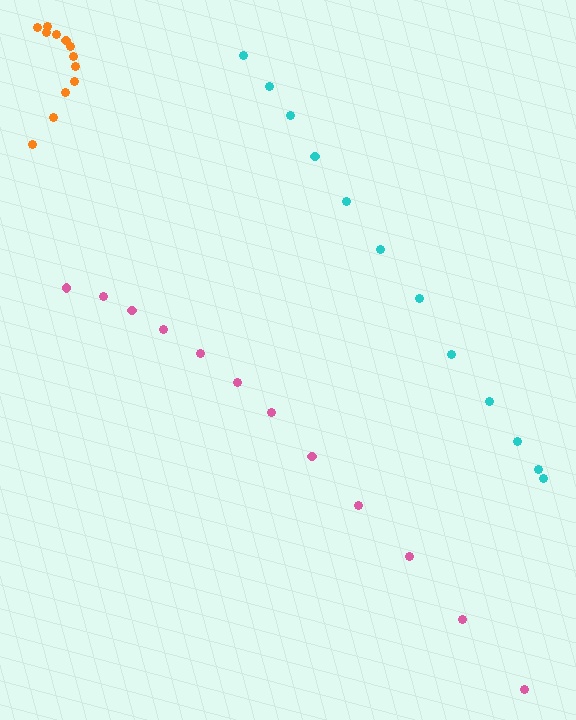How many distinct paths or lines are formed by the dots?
There are 3 distinct paths.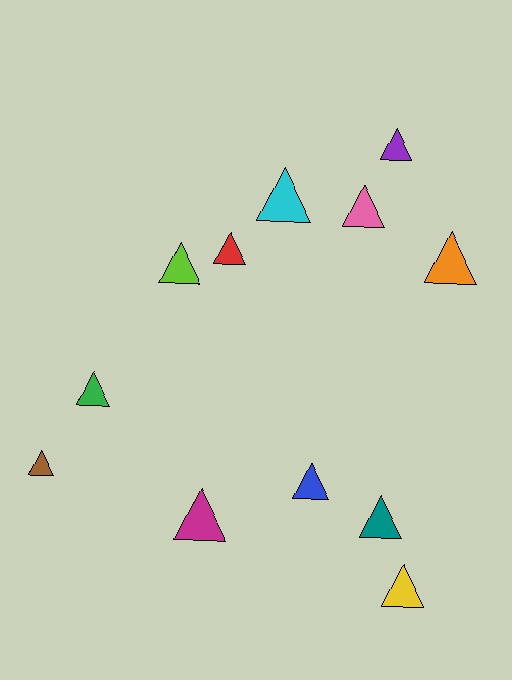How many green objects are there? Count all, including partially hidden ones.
There is 1 green object.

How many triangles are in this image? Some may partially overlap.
There are 12 triangles.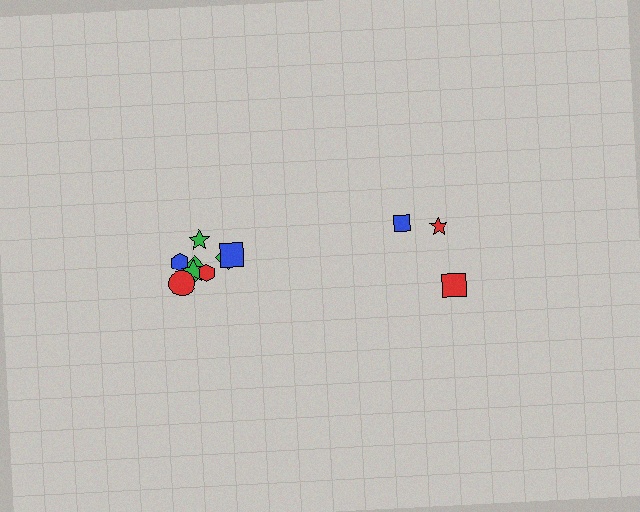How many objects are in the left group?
There are 8 objects.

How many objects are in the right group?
There are 3 objects.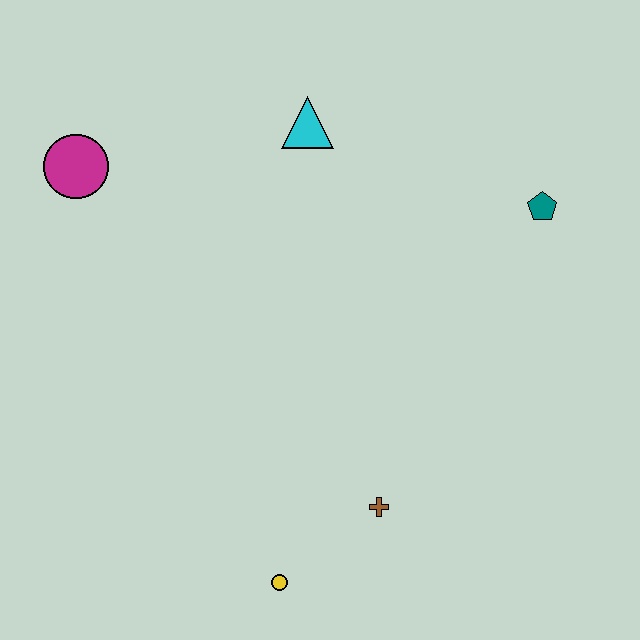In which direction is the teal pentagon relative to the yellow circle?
The teal pentagon is above the yellow circle.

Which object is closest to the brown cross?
The yellow circle is closest to the brown cross.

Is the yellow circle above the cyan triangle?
No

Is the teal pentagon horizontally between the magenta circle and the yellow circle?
No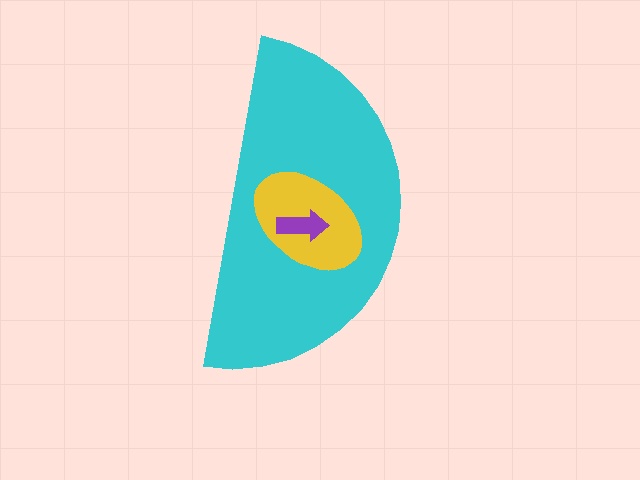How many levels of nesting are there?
3.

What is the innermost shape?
The purple arrow.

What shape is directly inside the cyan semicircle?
The yellow ellipse.